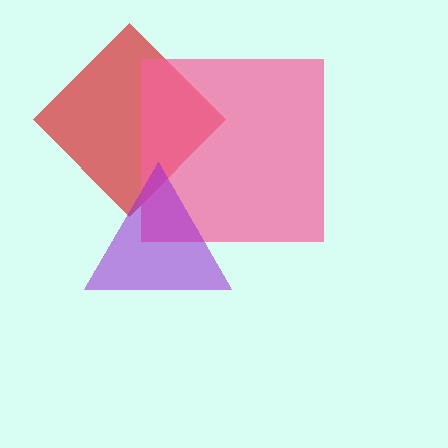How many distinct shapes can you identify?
There are 3 distinct shapes: a red diamond, a pink square, a purple triangle.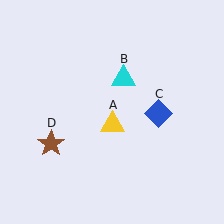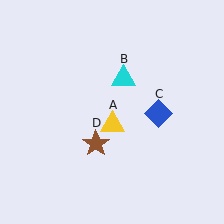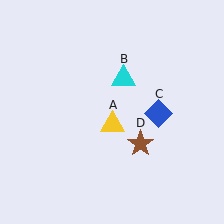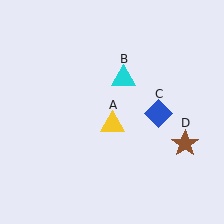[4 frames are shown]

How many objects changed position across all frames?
1 object changed position: brown star (object D).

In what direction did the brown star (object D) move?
The brown star (object D) moved right.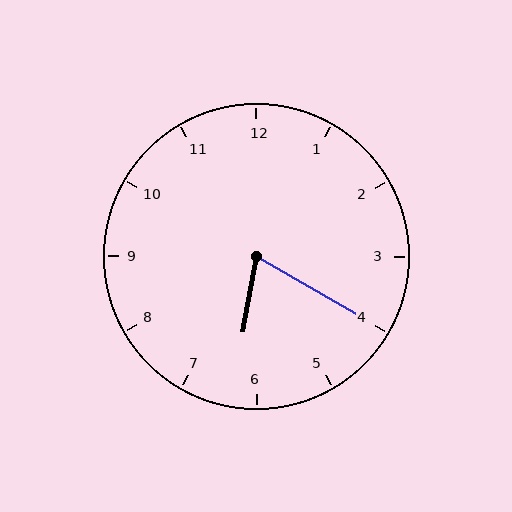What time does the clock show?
6:20.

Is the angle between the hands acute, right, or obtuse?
It is acute.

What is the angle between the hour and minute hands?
Approximately 70 degrees.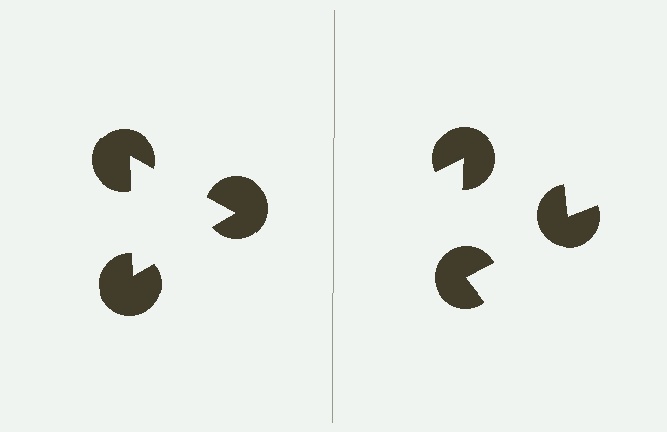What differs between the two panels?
The pac-man discs are positioned identically on both sides; only the wedge orientations differ. On the left they align to a triangle; on the right they are misaligned.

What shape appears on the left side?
An illusory triangle.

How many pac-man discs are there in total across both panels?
6 — 3 on each side.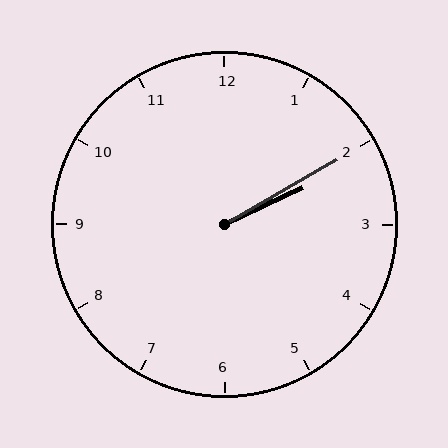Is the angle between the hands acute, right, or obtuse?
It is acute.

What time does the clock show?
2:10.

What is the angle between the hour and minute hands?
Approximately 5 degrees.